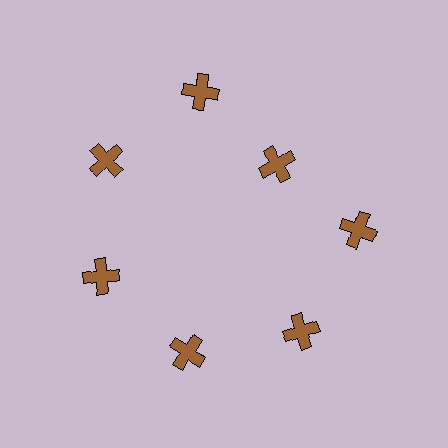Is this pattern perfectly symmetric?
No. The 7 brown crosses are arranged in a ring, but one element near the 1 o'clock position is pulled inward toward the center, breaking the 7-fold rotational symmetry.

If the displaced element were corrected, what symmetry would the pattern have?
It would have 7-fold rotational symmetry — the pattern would map onto itself every 51 degrees.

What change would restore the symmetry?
The symmetry would be restored by moving it outward, back onto the ring so that all 7 crosses sit at equal angles and equal distance from the center.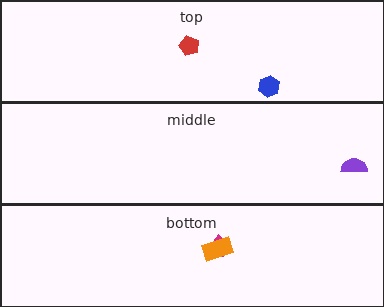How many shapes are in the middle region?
1.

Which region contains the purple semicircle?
The middle region.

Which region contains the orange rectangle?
The bottom region.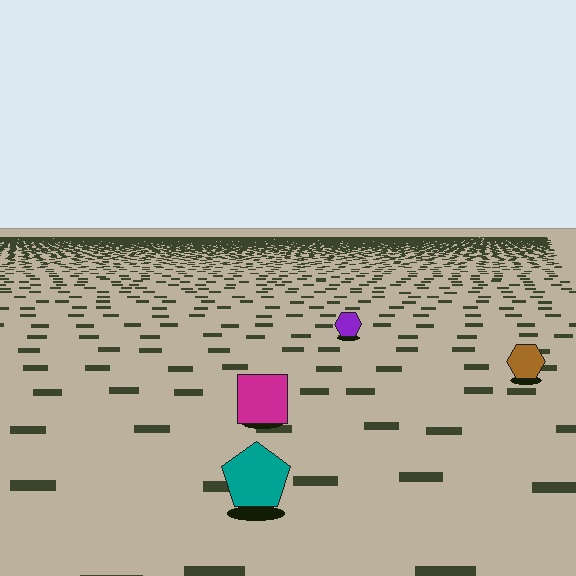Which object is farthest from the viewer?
The purple hexagon is farthest from the viewer. It appears smaller and the ground texture around it is denser.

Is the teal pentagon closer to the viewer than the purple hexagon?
Yes. The teal pentagon is closer — you can tell from the texture gradient: the ground texture is coarser near it.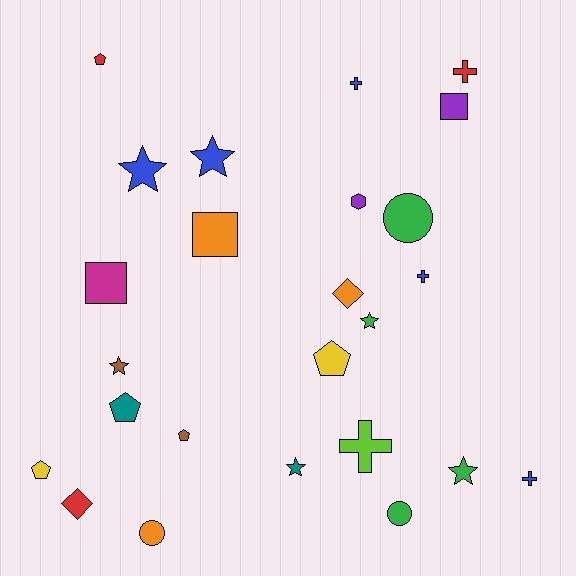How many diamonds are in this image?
There are 2 diamonds.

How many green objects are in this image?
There are 4 green objects.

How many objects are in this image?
There are 25 objects.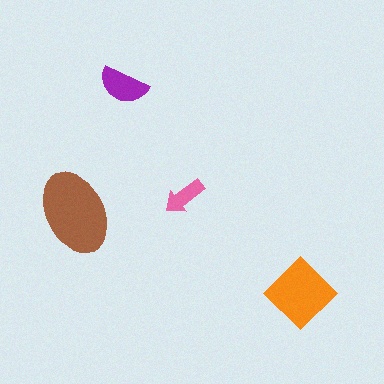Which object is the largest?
The brown ellipse.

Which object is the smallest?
The pink arrow.